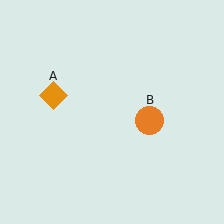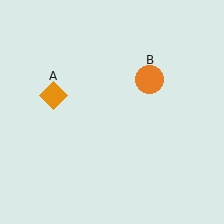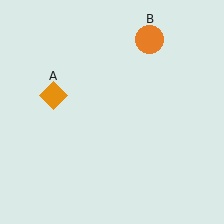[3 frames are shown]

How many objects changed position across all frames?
1 object changed position: orange circle (object B).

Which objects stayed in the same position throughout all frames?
Orange diamond (object A) remained stationary.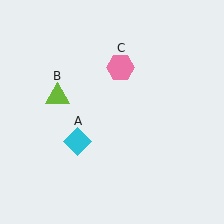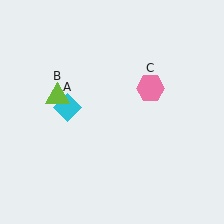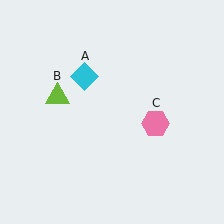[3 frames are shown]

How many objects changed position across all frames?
2 objects changed position: cyan diamond (object A), pink hexagon (object C).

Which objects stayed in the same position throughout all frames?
Lime triangle (object B) remained stationary.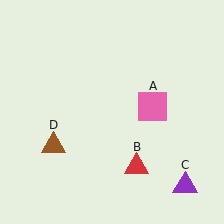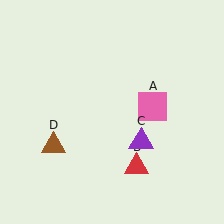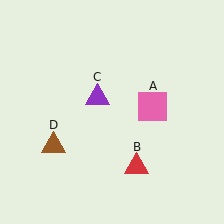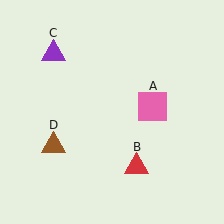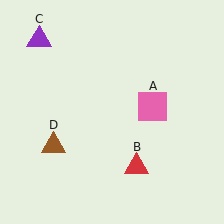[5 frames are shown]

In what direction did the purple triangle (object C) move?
The purple triangle (object C) moved up and to the left.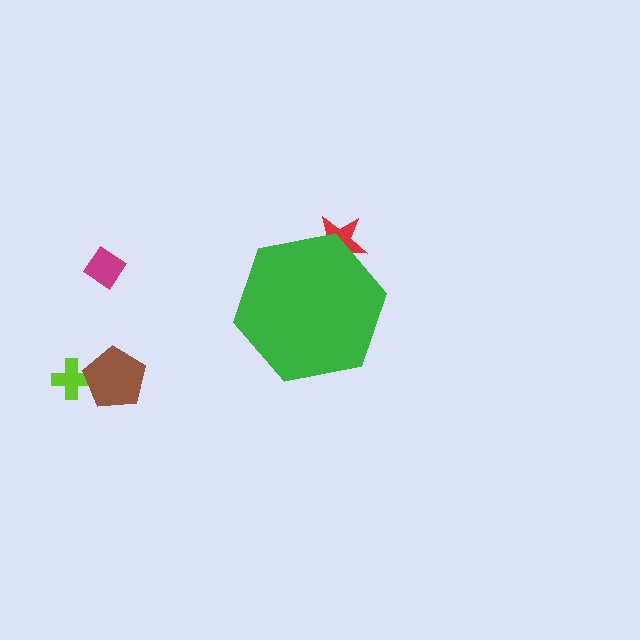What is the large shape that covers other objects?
A green hexagon.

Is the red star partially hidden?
Yes, the red star is partially hidden behind the green hexagon.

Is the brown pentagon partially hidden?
No, the brown pentagon is fully visible.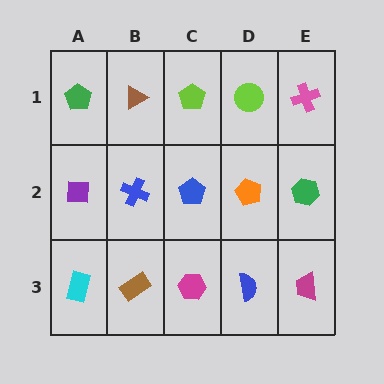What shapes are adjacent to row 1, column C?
A blue pentagon (row 2, column C), a brown triangle (row 1, column B), a lime circle (row 1, column D).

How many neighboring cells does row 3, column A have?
2.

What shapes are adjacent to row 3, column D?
An orange pentagon (row 2, column D), a magenta hexagon (row 3, column C), a magenta trapezoid (row 3, column E).